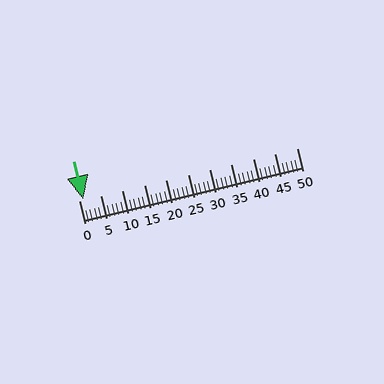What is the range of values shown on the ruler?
The ruler shows values from 0 to 50.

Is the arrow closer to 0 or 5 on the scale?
The arrow is closer to 0.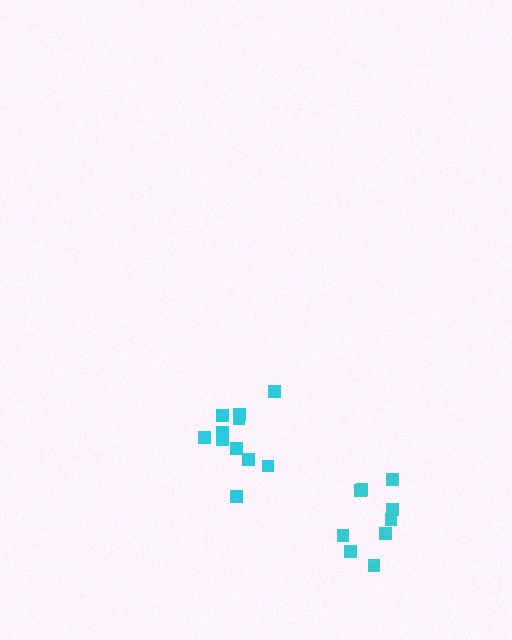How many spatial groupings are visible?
There are 2 spatial groupings.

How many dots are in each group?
Group 1: 11 dots, Group 2: 9 dots (20 total).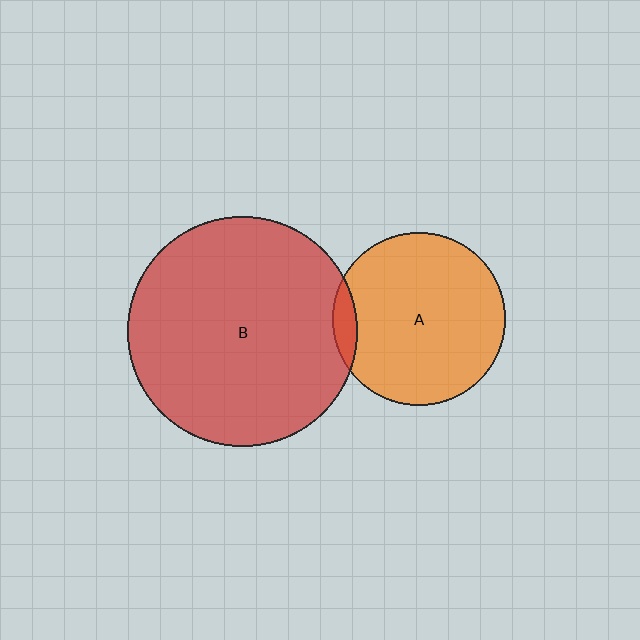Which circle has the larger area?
Circle B (red).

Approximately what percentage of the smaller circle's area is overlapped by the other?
Approximately 5%.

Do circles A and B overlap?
Yes.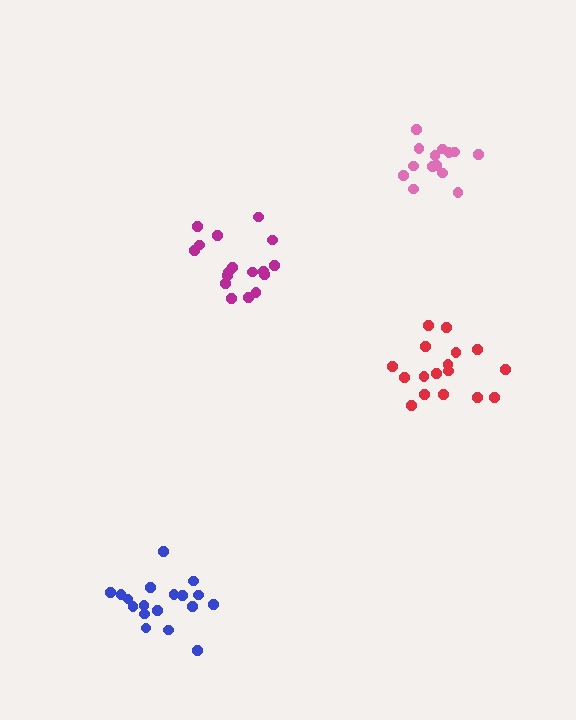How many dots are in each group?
Group 1: 17 dots, Group 2: 18 dots, Group 3: 17 dots, Group 4: 14 dots (66 total).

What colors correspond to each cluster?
The clusters are colored: magenta, blue, red, pink.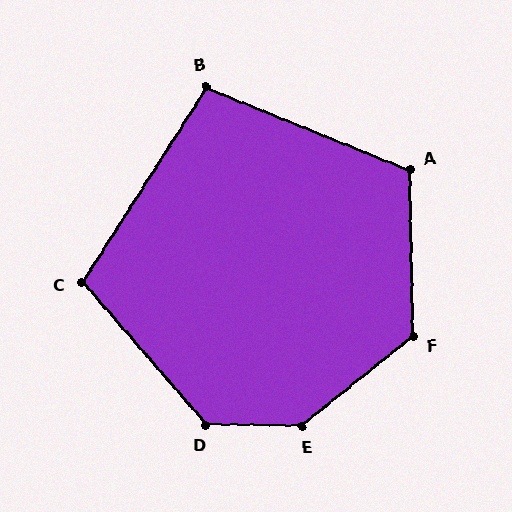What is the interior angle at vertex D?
Approximately 132 degrees (obtuse).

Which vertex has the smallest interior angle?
B, at approximately 100 degrees.